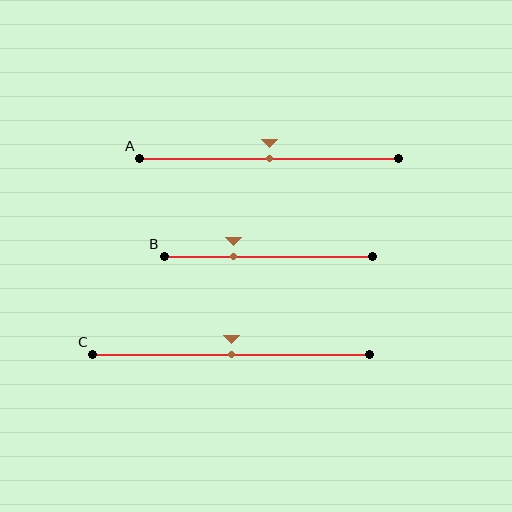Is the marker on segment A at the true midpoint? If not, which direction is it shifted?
Yes, the marker on segment A is at the true midpoint.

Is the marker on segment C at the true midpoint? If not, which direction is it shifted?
Yes, the marker on segment C is at the true midpoint.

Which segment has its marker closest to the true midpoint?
Segment A has its marker closest to the true midpoint.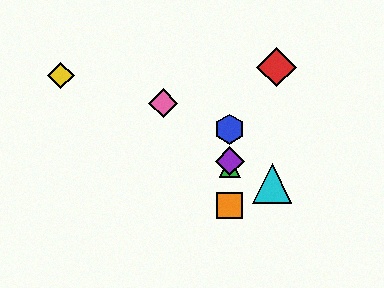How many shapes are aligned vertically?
4 shapes (the blue hexagon, the green triangle, the purple diamond, the orange square) are aligned vertically.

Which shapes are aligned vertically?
The blue hexagon, the green triangle, the purple diamond, the orange square are aligned vertically.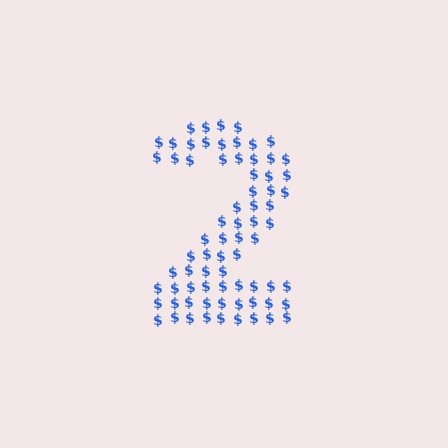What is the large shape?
The large shape is the digit 2.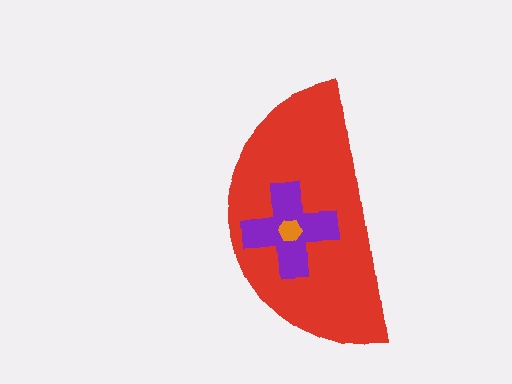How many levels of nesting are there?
3.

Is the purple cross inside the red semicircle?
Yes.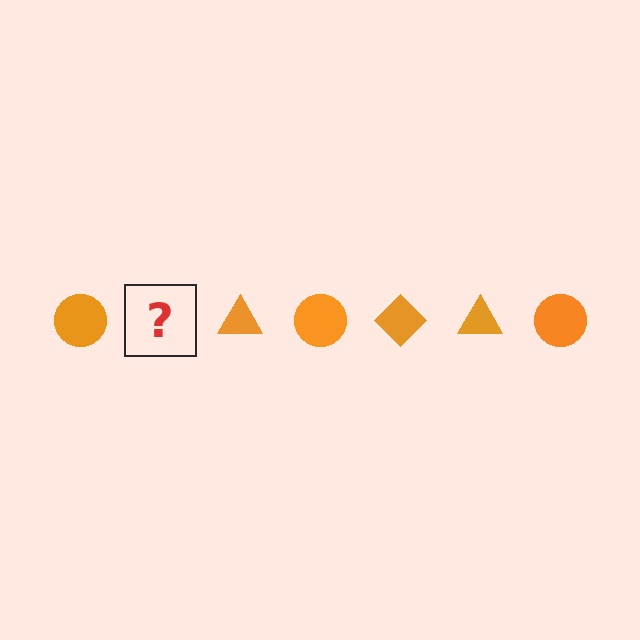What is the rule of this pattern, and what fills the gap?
The rule is that the pattern cycles through circle, diamond, triangle shapes in orange. The gap should be filled with an orange diamond.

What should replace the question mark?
The question mark should be replaced with an orange diamond.